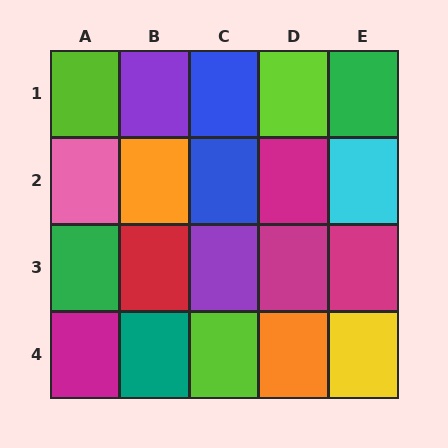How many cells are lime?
3 cells are lime.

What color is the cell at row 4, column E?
Yellow.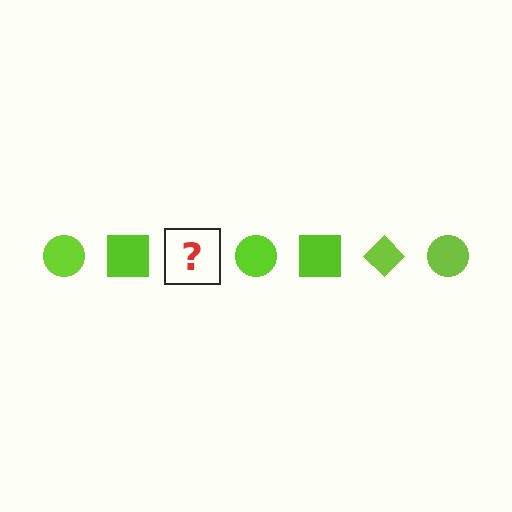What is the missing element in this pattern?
The missing element is a lime diamond.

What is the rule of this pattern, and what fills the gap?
The rule is that the pattern cycles through circle, square, diamond shapes in lime. The gap should be filled with a lime diamond.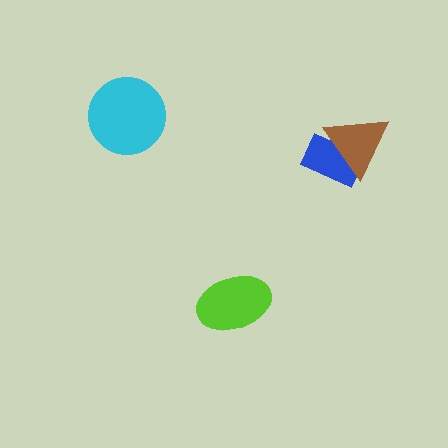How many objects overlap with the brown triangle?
1 object overlaps with the brown triangle.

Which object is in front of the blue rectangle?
The brown triangle is in front of the blue rectangle.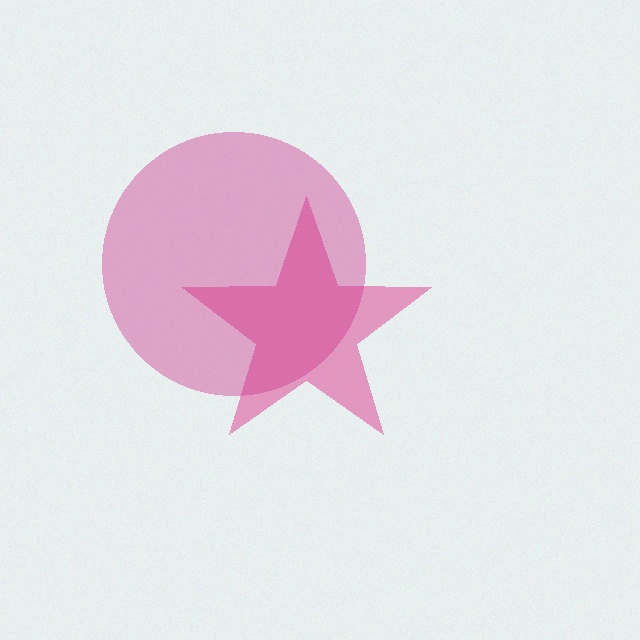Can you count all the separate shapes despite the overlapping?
Yes, there are 2 separate shapes.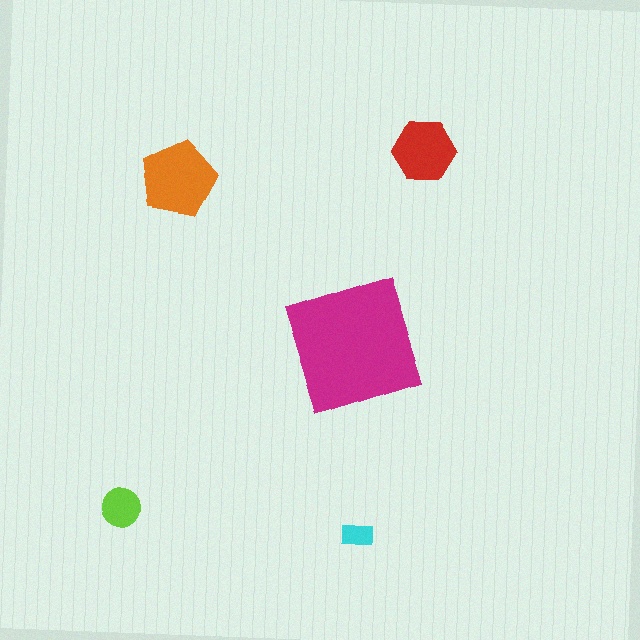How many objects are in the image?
There are 5 objects in the image.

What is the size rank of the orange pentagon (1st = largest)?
2nd.